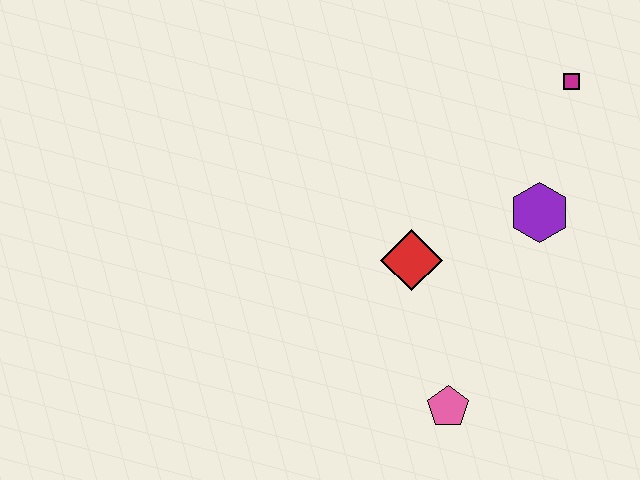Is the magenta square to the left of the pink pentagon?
No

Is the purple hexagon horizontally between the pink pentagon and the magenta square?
Yes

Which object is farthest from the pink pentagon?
The magenta square is farthest from the pink pentagon.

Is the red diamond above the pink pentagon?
Yes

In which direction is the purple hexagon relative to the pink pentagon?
The purple hexagon is above the pink pentagon.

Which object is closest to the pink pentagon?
The red diamond is closest to the pink pentagon.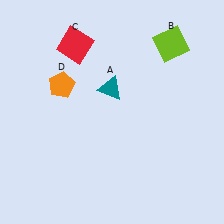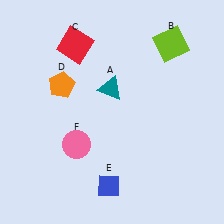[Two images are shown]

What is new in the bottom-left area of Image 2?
A blue diamond (E) was added in the bottom-left area of Image 2.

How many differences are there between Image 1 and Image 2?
There are 2 differences between the two images.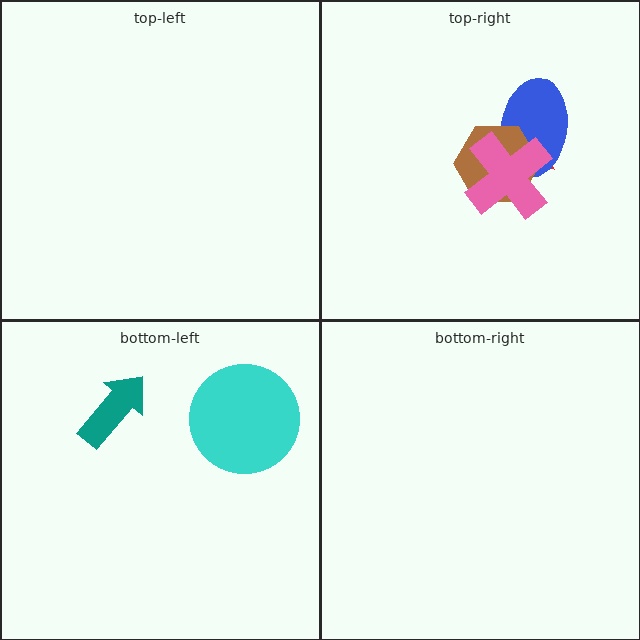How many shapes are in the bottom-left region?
2.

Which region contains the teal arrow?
The bottom-left region.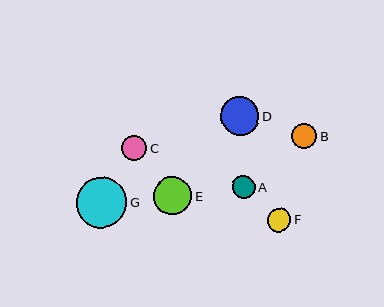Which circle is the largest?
Circle G is the largest with a size of approximately 50 pixels.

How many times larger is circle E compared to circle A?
Circle E is approximately 1.7 times the size of circle A.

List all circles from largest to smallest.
From largest to smallest: G, E, D, B, C, F, A.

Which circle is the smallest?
Circle A is the smallest with a size of approximately 23 pixels.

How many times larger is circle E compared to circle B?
Circle E is approximately 1.5 times the size of circle B.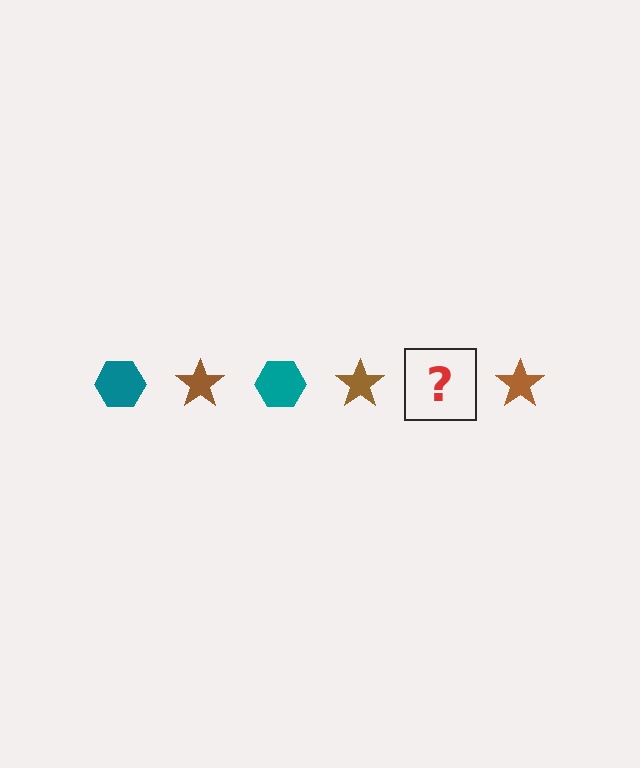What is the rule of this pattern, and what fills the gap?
The rule is that the pattern alternates between teal hexagon and brown star. The gap should be filled with a teal hexagon.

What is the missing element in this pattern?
The missing element is a teal hexagon.